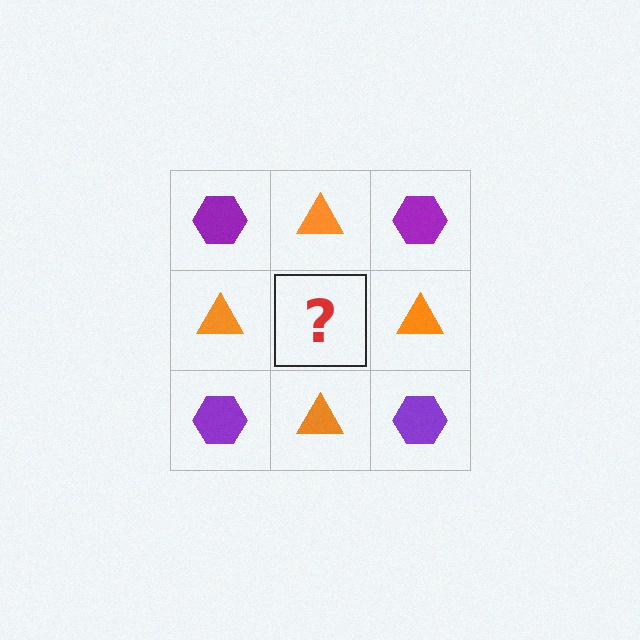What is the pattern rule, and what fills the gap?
The rule is that it alternates purple hexagon and orange triangle in a checkerboard pattern. The gap should be filled with a purple hexagon.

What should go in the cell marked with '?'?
The missing cell should contain a purple hexagon.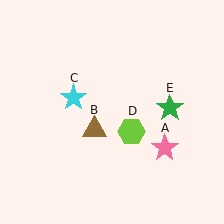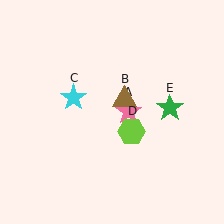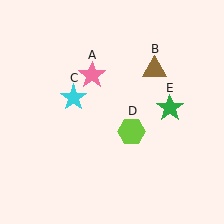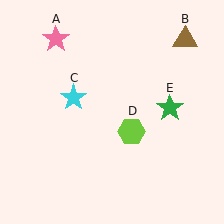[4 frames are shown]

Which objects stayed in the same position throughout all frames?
Cyan star (object C) and lime hexagon (object D) and green star (object E) remained stationary.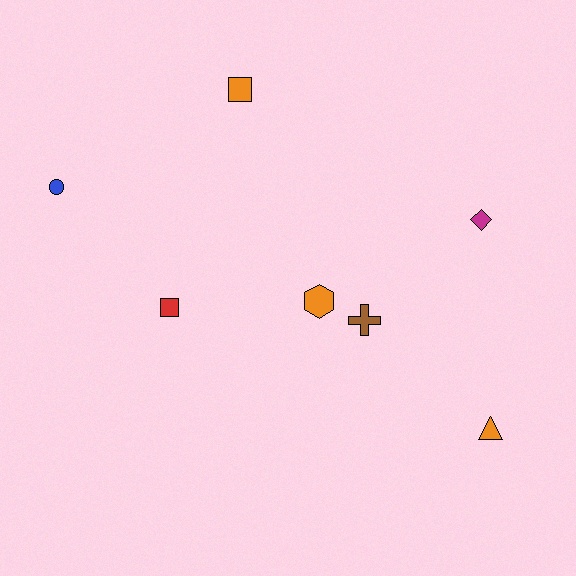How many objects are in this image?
There are 7 objects.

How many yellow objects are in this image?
There are no yellow objects.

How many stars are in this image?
There are no stars.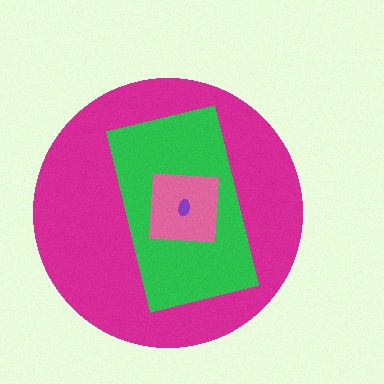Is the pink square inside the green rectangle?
Yes.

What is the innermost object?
The purple ellipse.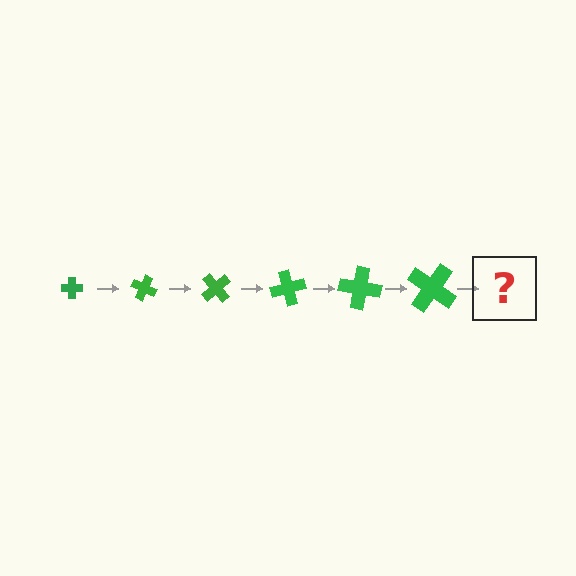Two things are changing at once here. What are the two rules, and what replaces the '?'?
The two rules are that the cross grows larger each step and it rotates 25 degrees each step. The '?' should be a cross, larger than the previous one and rotated 150 degrees from the start.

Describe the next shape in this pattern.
It should be a cross, larger than the previous one and rotated 150 degrees from the start.